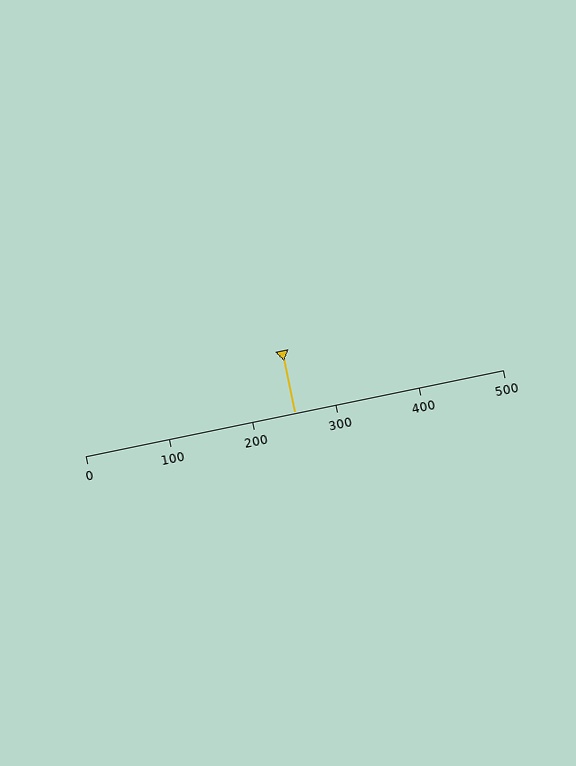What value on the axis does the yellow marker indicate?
The marker indicates approximately 250.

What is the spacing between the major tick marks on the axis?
The major ticks are spaced 100 apart.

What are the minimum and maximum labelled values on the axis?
The axis runs from 0 to 500.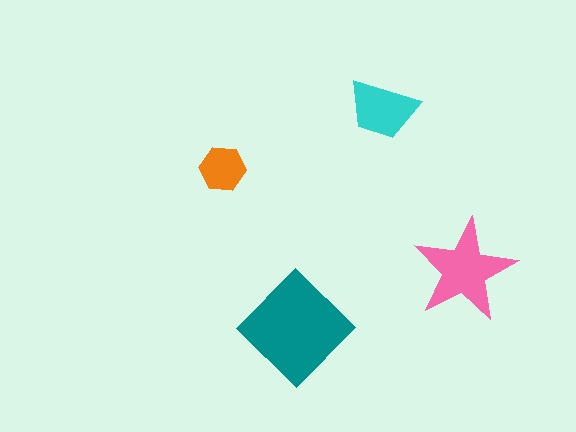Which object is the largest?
The teal diamond.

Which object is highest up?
The cyan trapezoid is topmost.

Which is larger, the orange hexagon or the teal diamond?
The teal diamond.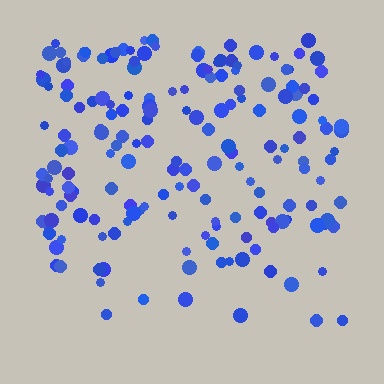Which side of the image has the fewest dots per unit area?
The bottom.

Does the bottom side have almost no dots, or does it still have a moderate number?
Still a moderate number, just noticeably fewer than the top.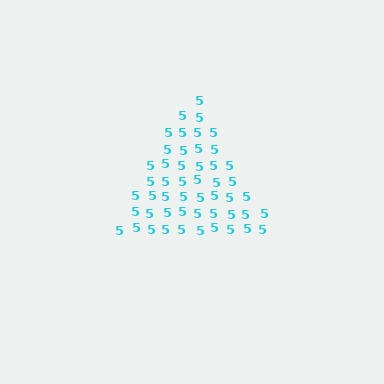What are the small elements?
The small elements are digit 5's.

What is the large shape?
The large shape is a triangle.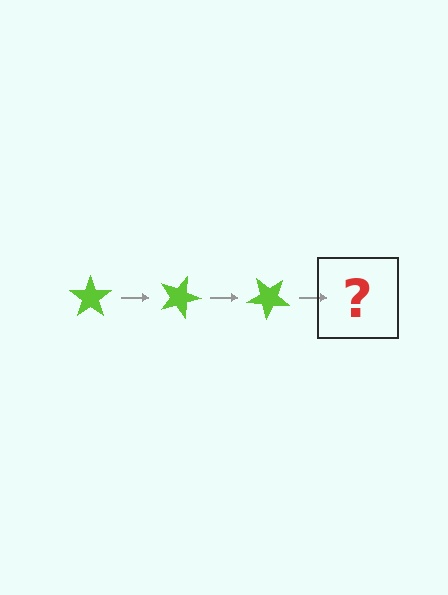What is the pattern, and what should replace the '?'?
The pattern is that the star rotates 20 degrees each step. The '?' should be a lime star rotated 60 degrees.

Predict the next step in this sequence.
The next step is a lime star rotated 60 degrees.